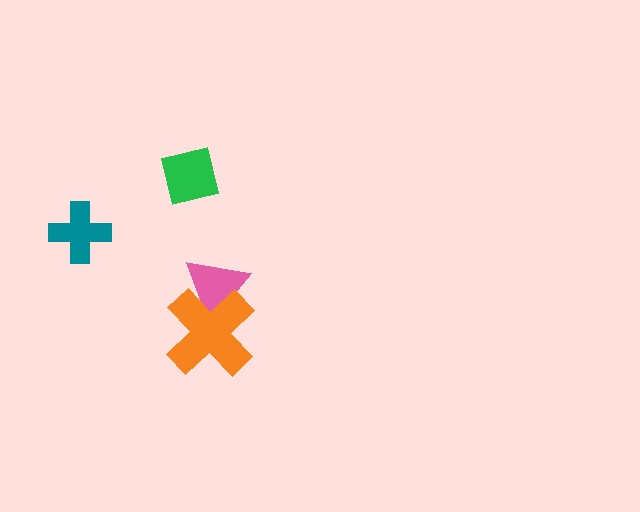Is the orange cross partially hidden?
No, no other shape covers it.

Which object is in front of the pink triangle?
The orange cross is in front of the pink triangle.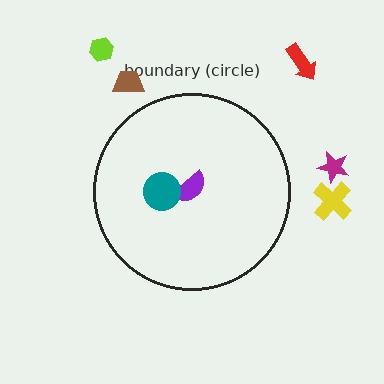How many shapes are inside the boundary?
2 inside, 5 outside.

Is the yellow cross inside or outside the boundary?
Outside.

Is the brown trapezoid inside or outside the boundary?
Outside.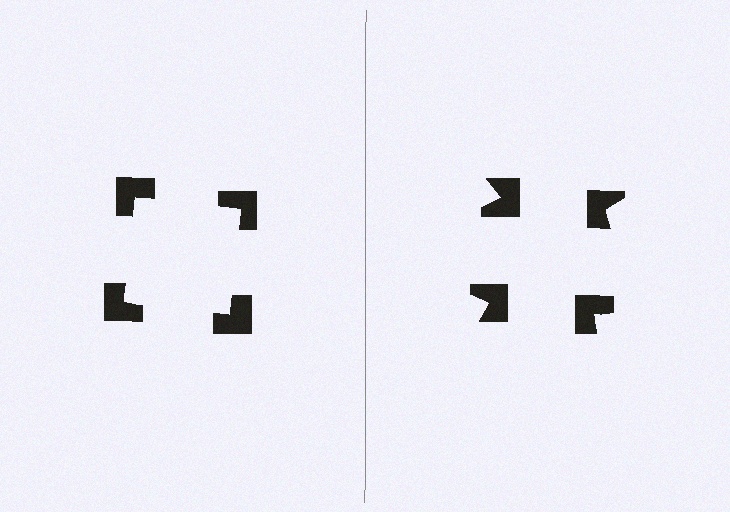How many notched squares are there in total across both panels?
8 — 4 on each side.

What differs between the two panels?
The notched squares are positioned identically on both sides; only the wedge orientations differ. On the left they align to a square; on the right they are misaligned.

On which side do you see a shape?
An illusory square appears on the left side. On the right side the wedge cuts are rotated, so no coherent shape forms.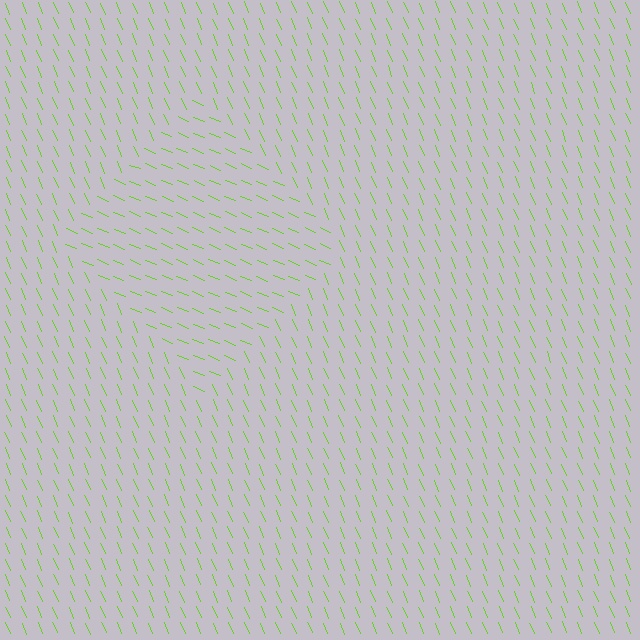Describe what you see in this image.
The image is filled with small lime line segments. A diamond region in the image has lines oriented differently from the surrounding lines, creating a visible texture boundary.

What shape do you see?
I see a diamond.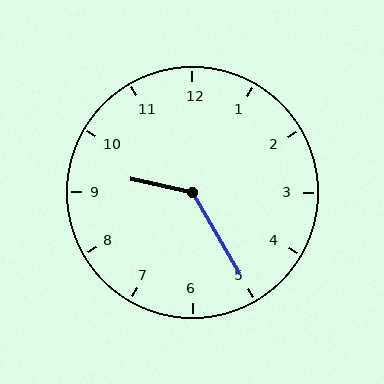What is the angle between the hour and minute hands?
Approximately 132 degrees.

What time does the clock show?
9:25.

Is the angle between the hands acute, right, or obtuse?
It is obtuse.